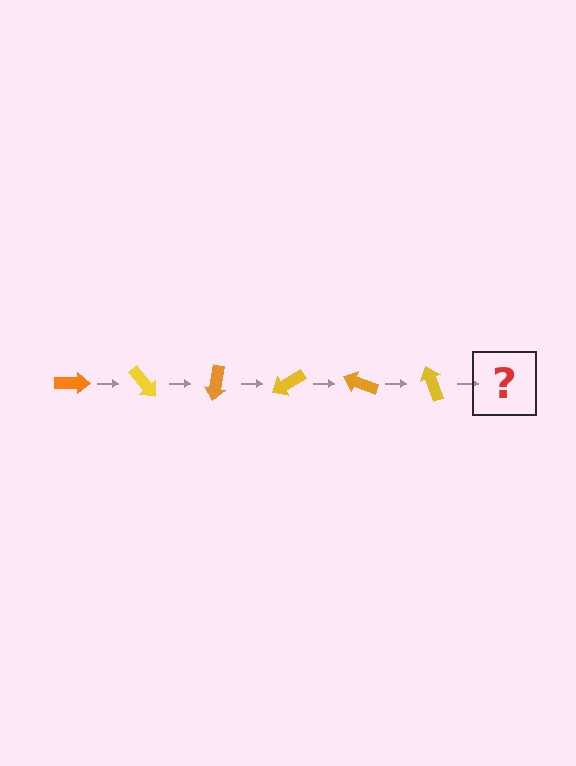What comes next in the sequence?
The next element should be an orange arrow, rotated 300 degrees from the start.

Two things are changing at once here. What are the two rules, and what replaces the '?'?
The two rules are that it rotates 50 degrees each step and the color cycles through orange and yellow. The '?' should be an orange arrow, rotated 300 degrees from the start.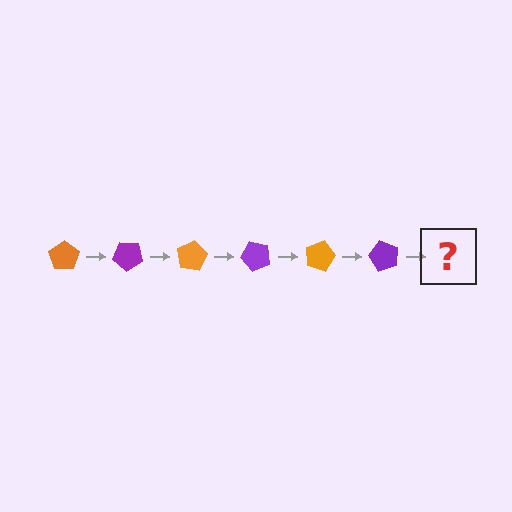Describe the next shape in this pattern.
It should be an orange pentagon, rotated 240 degrees from the start.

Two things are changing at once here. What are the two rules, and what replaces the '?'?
The two rules are that it rotates 40 degrees each step and the color cycles through orange and purple. The '?' should be an orange pentagon, rotated 240 degrees from the start.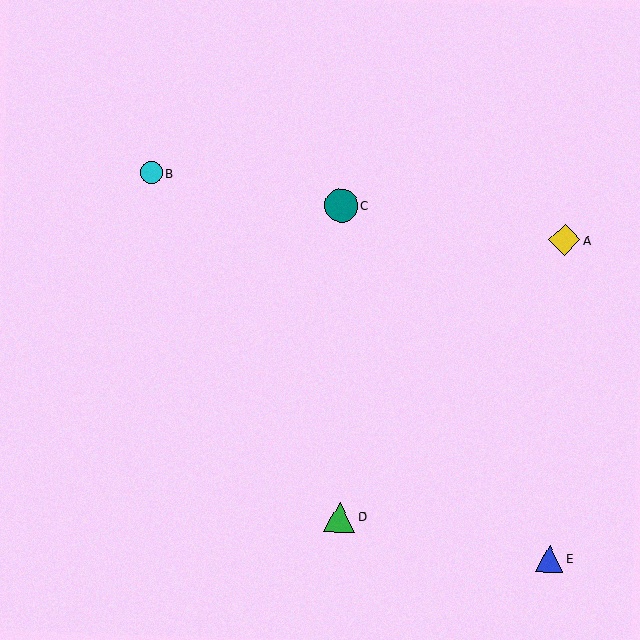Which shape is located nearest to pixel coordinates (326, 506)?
The green triangle (labeled D) at (339, 517) is nearest to that location.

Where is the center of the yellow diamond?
The center of the yellow diamond is at (565, 240).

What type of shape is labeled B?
Shape B is a cyan circle.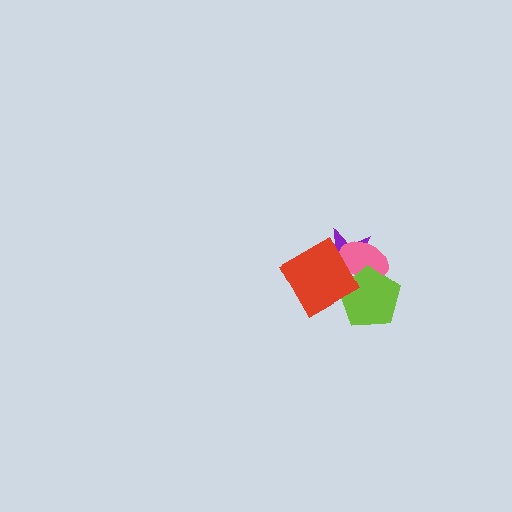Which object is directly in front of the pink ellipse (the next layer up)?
The lime pentagon is directly in front of the pink ellipse.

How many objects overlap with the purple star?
3 objects overlap with the purple star.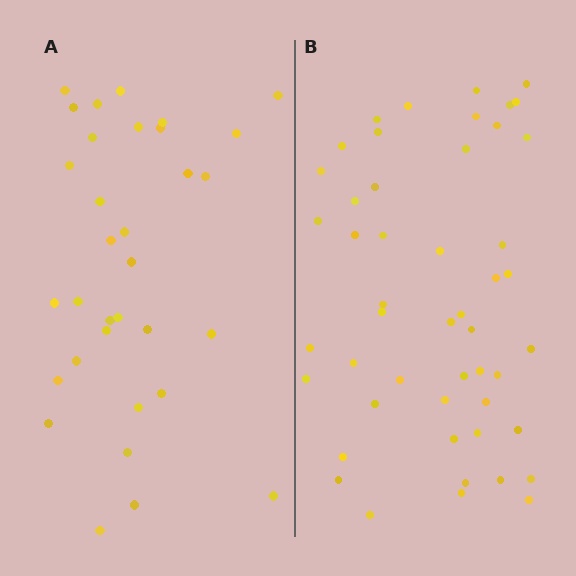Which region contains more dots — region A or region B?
Region B (the right region) has more dots.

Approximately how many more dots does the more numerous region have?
Region B has approximately 15 more dots than region A.